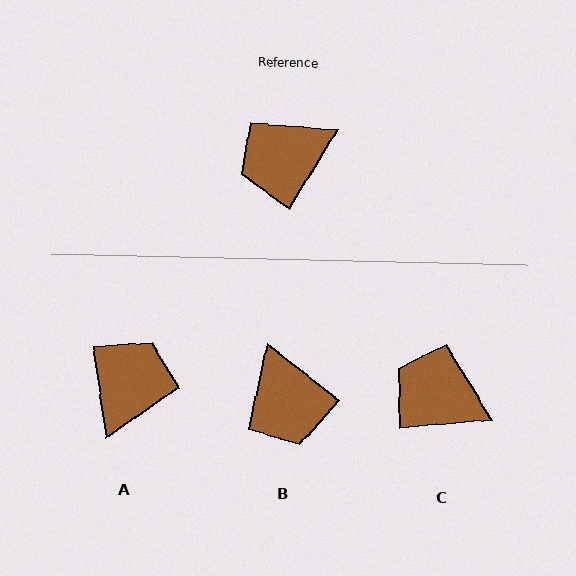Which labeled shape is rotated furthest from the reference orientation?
A, about 140 degrees away.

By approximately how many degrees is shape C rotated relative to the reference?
Approximately 54 degrees clockwise.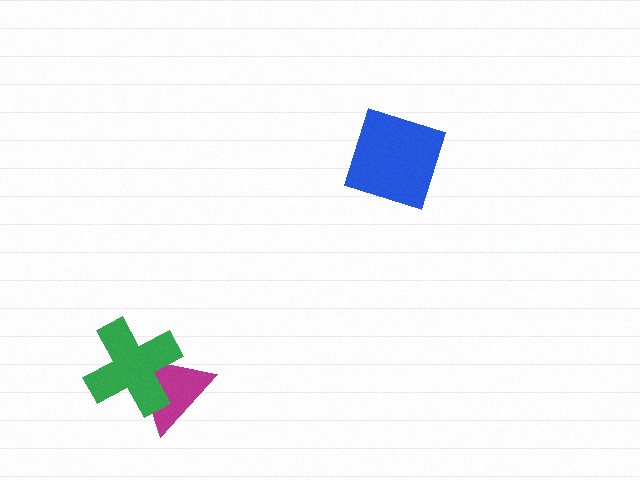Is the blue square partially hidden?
No, no other shape covers it.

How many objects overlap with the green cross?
1 object overlaps with the green cross.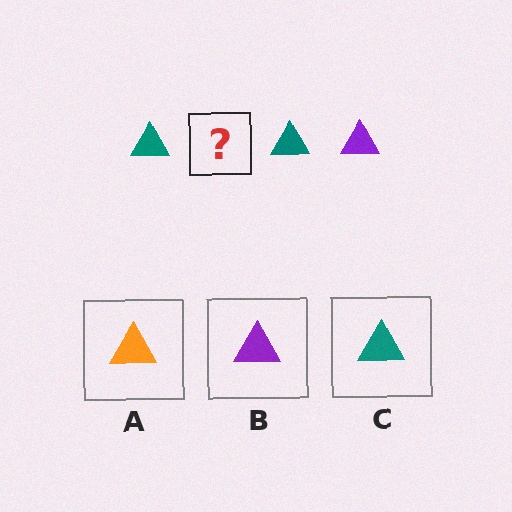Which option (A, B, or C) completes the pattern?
B.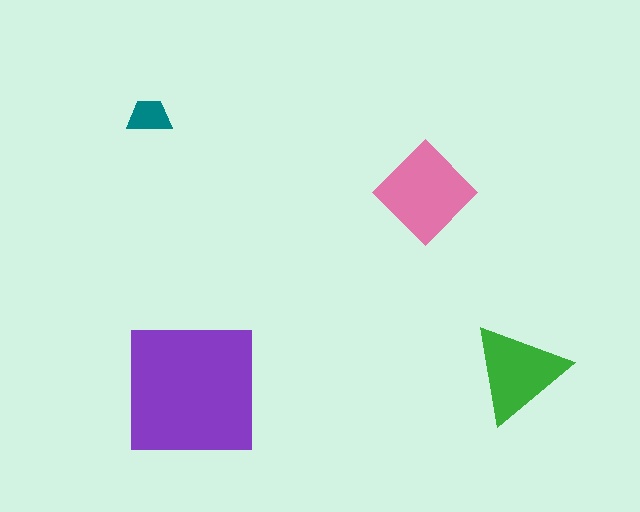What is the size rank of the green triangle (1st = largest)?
3rd.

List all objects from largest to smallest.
The purple square, the pink diamond, the green triangle, the teal trapezoid.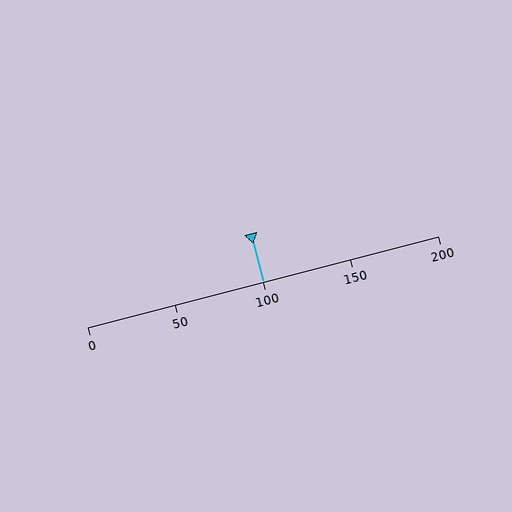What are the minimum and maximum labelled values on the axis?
The axis runs from 0 to 200.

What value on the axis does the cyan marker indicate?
The marker indicates approximately 100.